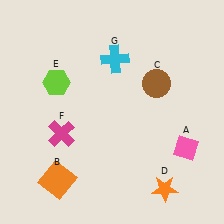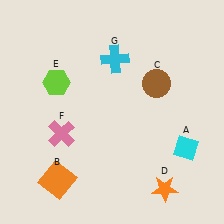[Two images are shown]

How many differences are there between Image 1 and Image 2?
There are 2 differences between the two images.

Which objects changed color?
A changed from pink to cyan. F changed from magenta to pink.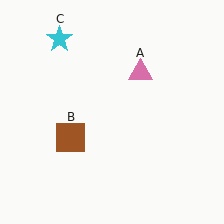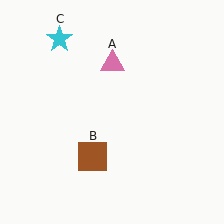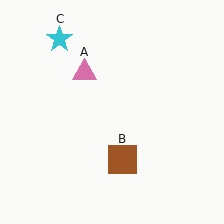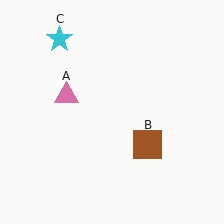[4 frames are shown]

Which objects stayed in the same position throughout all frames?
Cyan star (object C) remained stationary.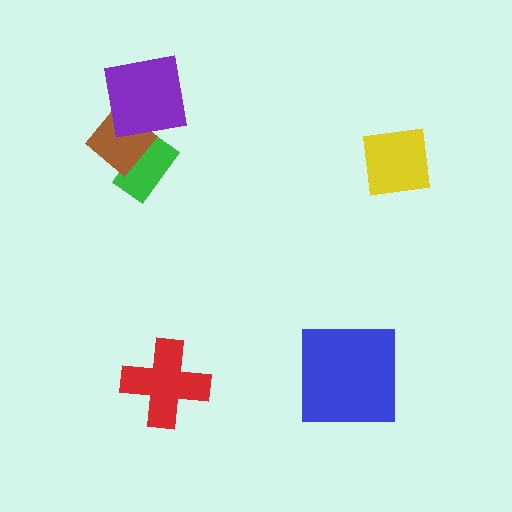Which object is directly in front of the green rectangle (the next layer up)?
The brown diamond is directly in front of the green rectangle.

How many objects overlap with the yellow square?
0 objects overlap with the yellow square.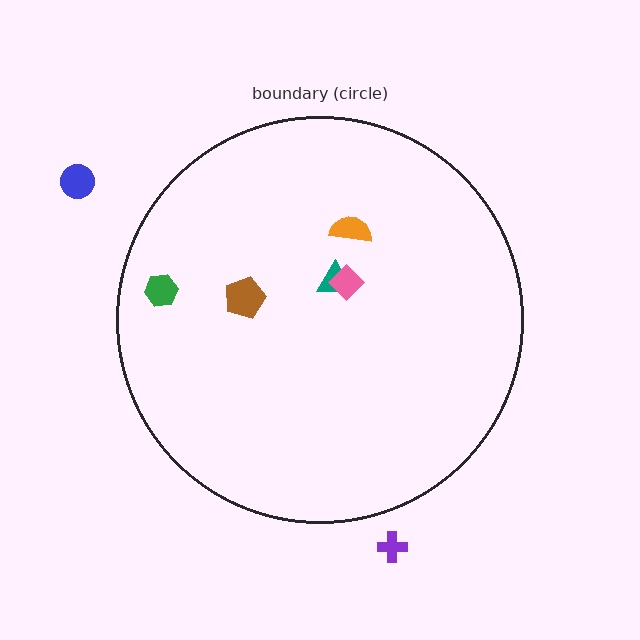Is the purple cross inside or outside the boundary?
Outside.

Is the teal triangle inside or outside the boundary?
Inside.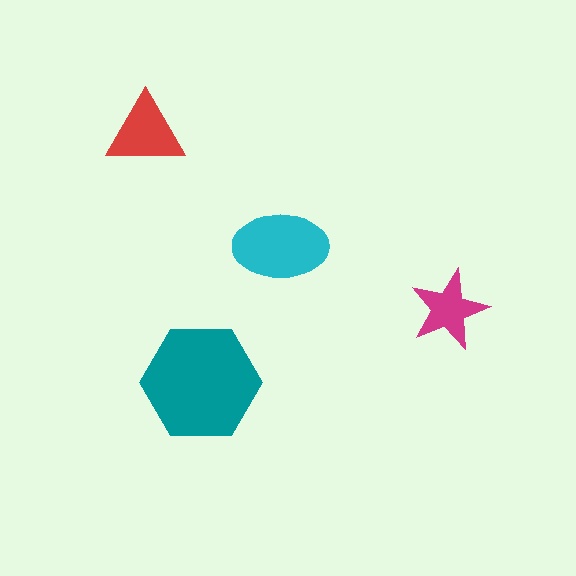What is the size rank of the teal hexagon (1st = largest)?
1st.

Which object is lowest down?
The teal hexagon is bottommost.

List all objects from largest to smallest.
The teal hexagon, the cyan ellipse, the red triangle, the magenta star.